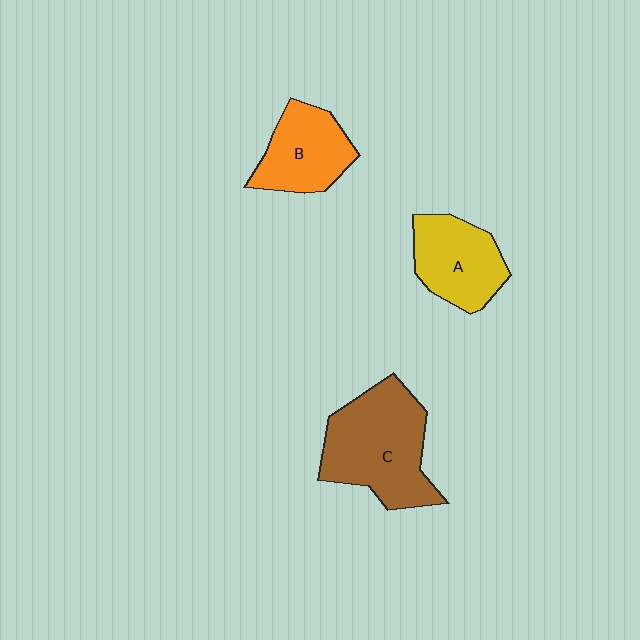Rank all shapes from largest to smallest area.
From largest to smallest: C (brown), A (yellow), B (orange).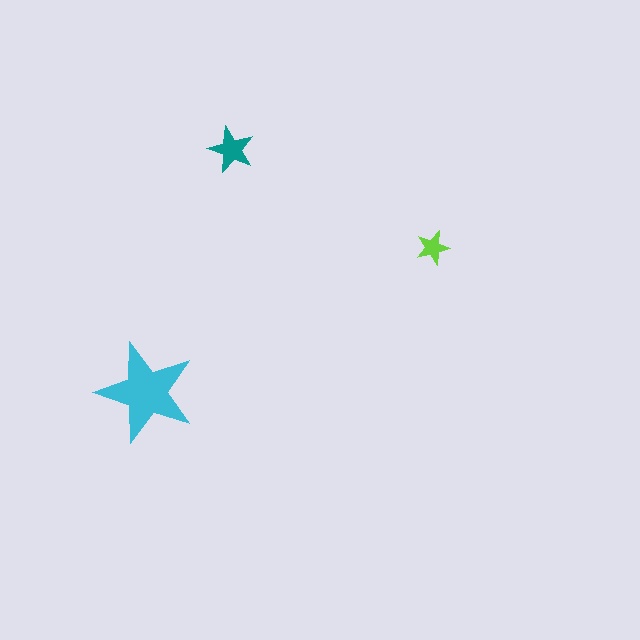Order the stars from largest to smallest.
the cyan one, the teal one, the lime one.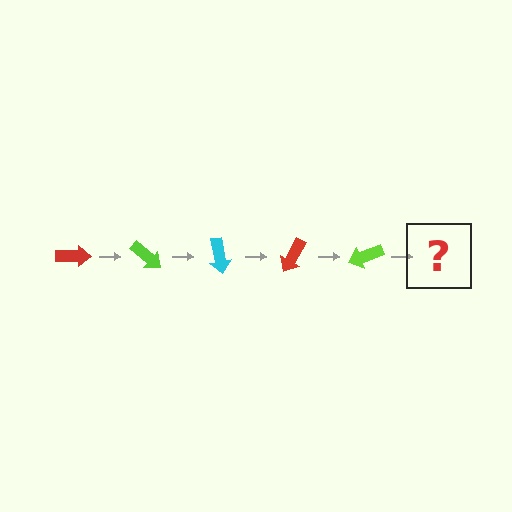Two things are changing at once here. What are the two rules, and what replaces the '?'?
The two rules are that it rotates 40 degrees each step and the color cycles through red, lime, and cyan. The '?' should be a cyan arrow, rotated 200 degrees from the start.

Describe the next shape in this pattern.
It should be a cyan arrow, rotated 200 degrees from the start.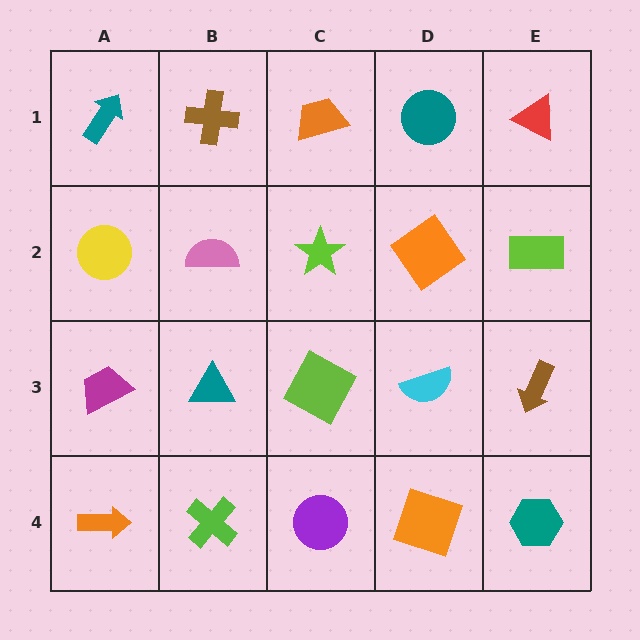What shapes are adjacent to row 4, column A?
A magenta trapezoid (row 3, column A), a lime cross (row 4, column B).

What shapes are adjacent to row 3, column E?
A lime rectangle (row 2, column E), a teal hexagon (row 4, column E), a cyan semicircle (row 3, column D).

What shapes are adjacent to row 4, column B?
A teal triangle (row 3, column B), an orange arrow (row 4, column A), a purple circle (row 4, column C).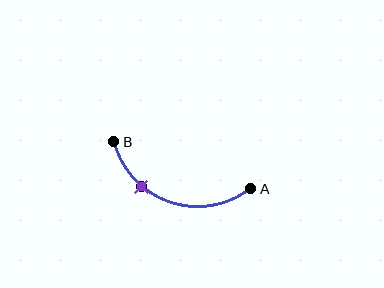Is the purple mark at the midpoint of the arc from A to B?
No. The purple mark lies on the arc but is closer to endpoint B. The arc midpoint would be at the point on the curve equidistant along the arc from both A and B.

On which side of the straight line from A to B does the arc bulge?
The arc bulges below the straight line connecting A and B.